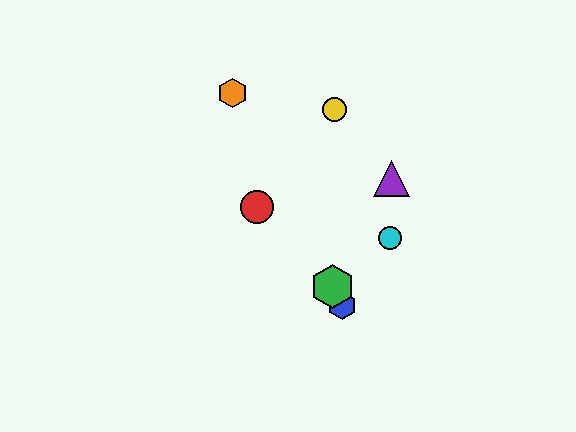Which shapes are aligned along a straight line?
The blue hexagon, the green hexagon, the orange hexagon are aligned along a straight line.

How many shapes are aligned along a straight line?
3 shapes (the blue hexagon, the green hexagon, the orange hexagon) are aligned along a straight line.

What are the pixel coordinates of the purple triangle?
The purple triangle is at (391, 179).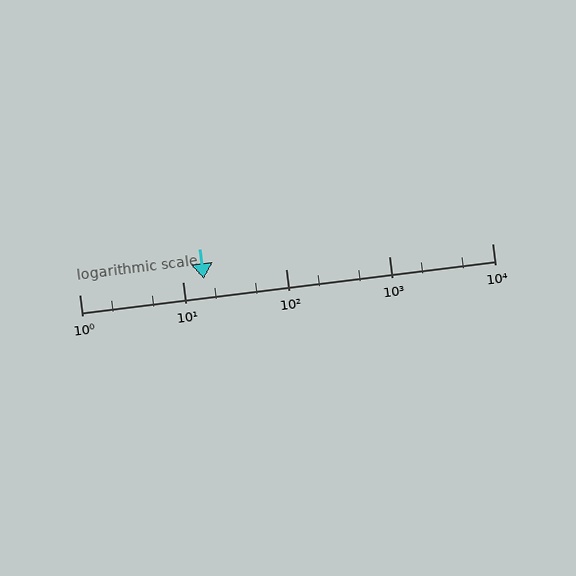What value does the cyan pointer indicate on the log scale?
The pointer indicates approximately 16.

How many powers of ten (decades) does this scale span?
The scale spans 4 decades, from 1 to 10000.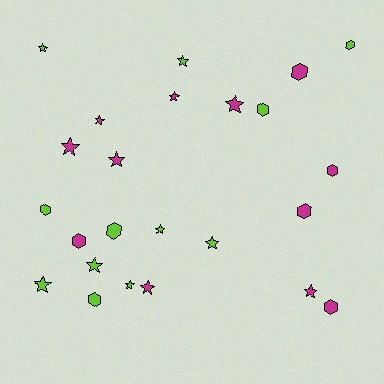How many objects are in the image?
There are 24 objects.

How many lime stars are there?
There are 7 lime stars.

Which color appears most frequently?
Magenta, with 12 objects.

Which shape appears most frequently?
Star, with 14 objects.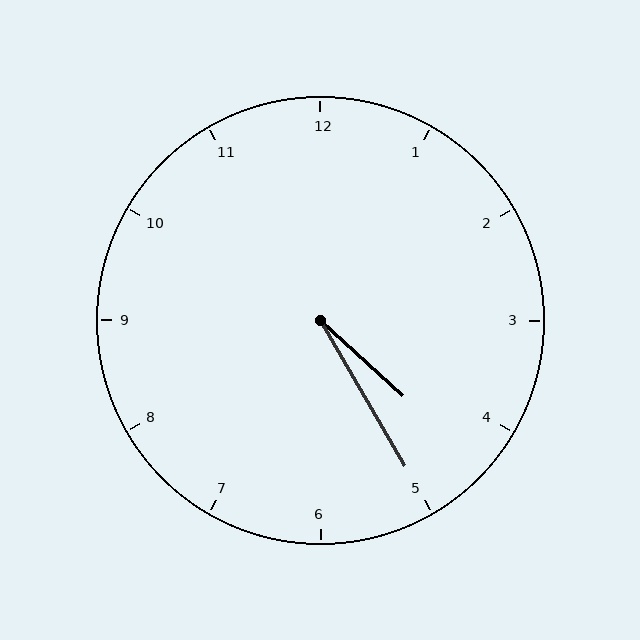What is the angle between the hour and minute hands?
Approximately 18 degrees.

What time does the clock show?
4:25.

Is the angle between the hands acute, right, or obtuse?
It is acute.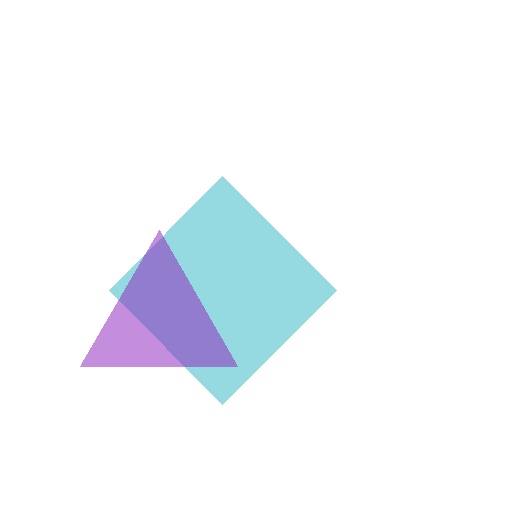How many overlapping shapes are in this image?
There are 2 overlapping shapes in the image.